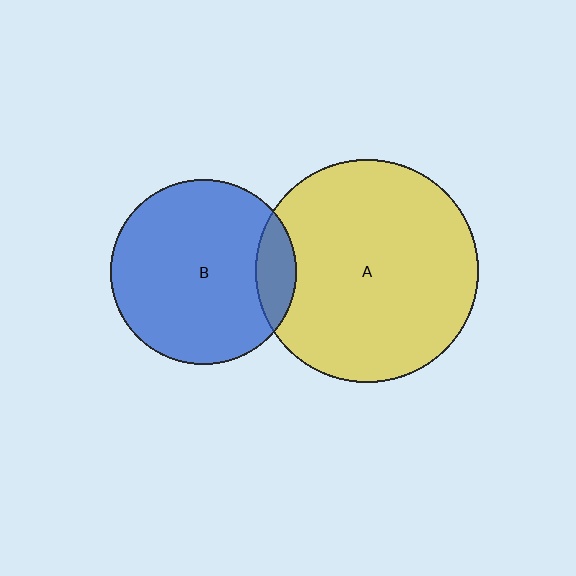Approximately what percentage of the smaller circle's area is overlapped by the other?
Approximately 15%.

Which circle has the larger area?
Circle A (yellow).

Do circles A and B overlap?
Yes.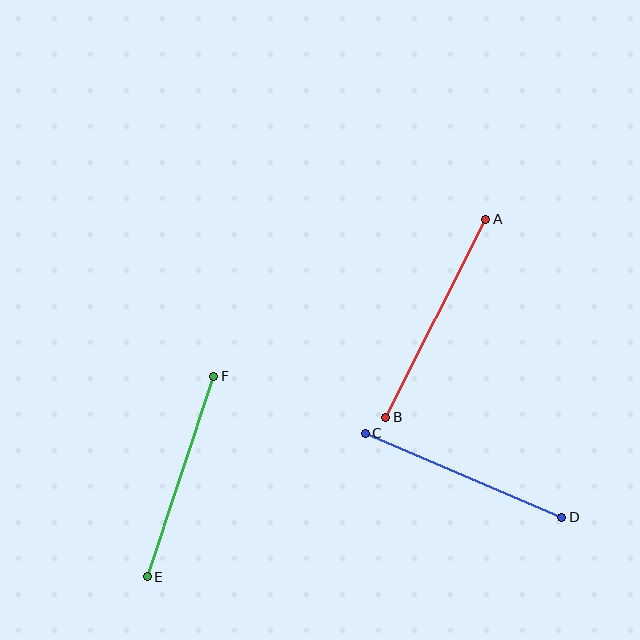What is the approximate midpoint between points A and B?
The midpoint is at approximately (436, 318) pixels.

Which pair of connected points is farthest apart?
Points A and B are farthest apart.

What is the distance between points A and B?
The distance is approximately 222 pixels.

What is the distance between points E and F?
The distance is approximately 212 pixels.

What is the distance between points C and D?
The distance is approximately 214 pixels.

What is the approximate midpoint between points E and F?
The midpoint is at approximately (180, 477) pixels.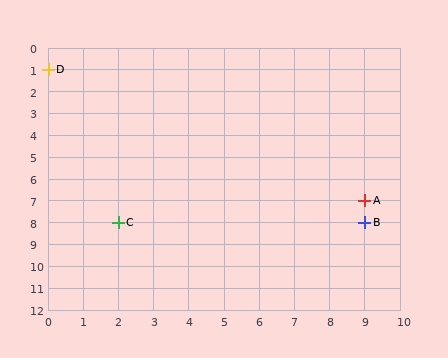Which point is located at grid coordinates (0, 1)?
Point D is at (0, 1).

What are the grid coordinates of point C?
Point C is at grid coordinates (2, 8).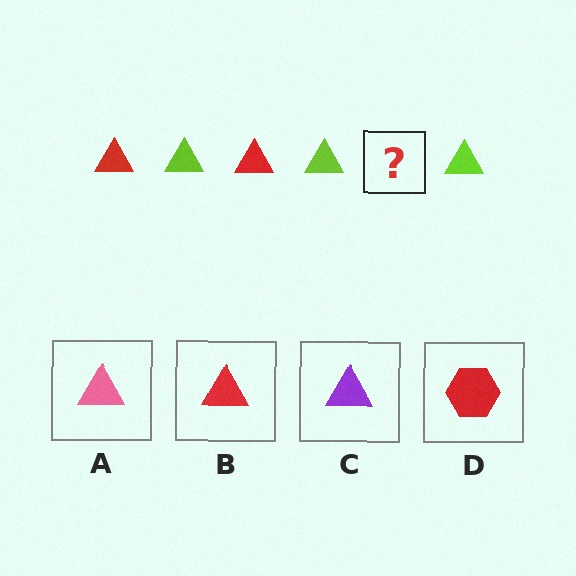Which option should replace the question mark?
Option B.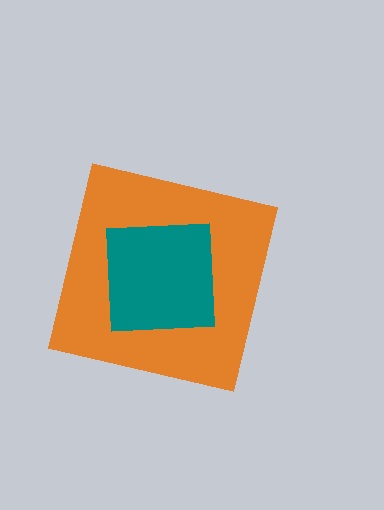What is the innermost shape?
The teal square.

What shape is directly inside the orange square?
The teal square.